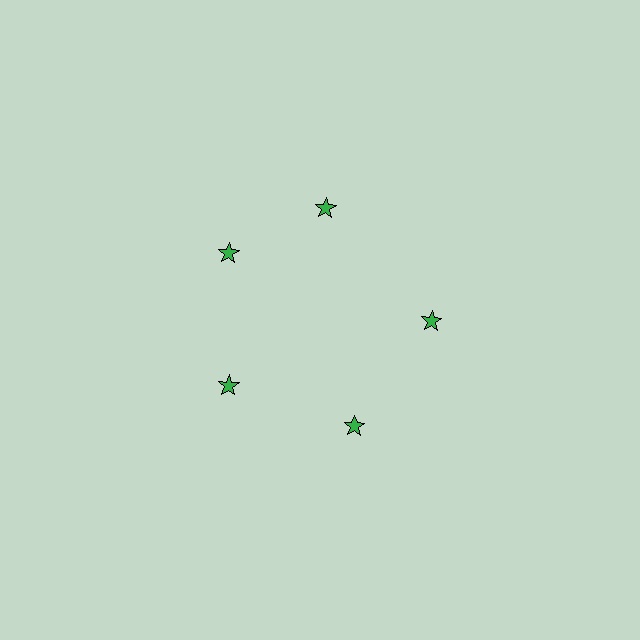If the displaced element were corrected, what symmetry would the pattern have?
It would have 5-fold rotational symmetry — the pattern would map onto itself every 72 degrees.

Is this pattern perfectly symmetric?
No. The 5 green stars are arranged in a ring, but one element near the 1 o'clock position is rotated out of alignment along the ring, breaking the 5-fold rotational symmetry.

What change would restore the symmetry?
The symmetry would be restored by rotating it back into even spacing with its neighbors so that all 5 stars sit at equal angles and equal distance from the center.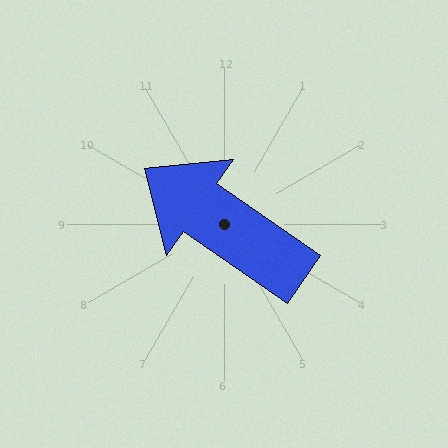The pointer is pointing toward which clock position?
Roughly 10 o'clock.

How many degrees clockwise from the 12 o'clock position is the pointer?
Approximately 305 degrees.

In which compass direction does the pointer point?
Northwest.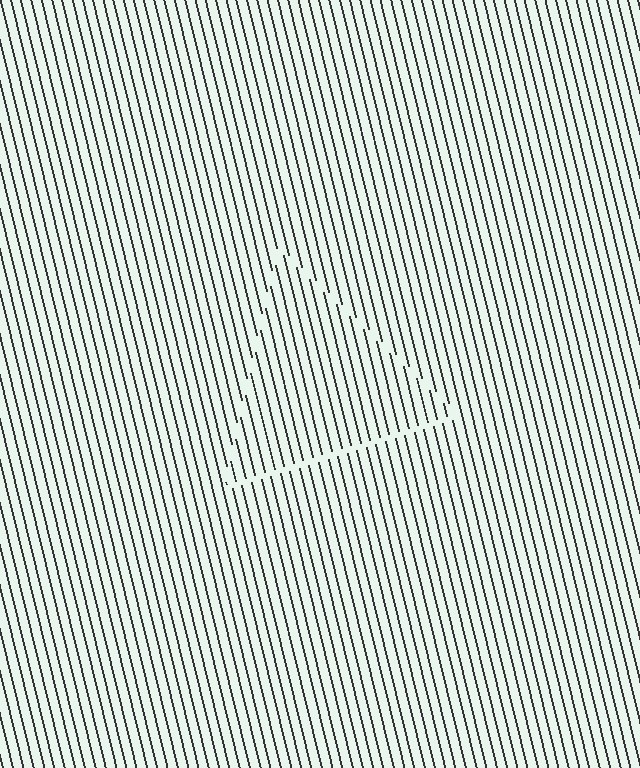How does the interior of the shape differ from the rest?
The interior of the shape contains the same grating, shifted by half a period — the contour is defined by the phase discontinuity where line-ends from the inner and outer gratings abut.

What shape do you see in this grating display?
An illusory triangle. The interior of the shape contains the same grating, shifted by half a period — the contour is defined by the phase discontinuity where line-ends from the inner and outer gratings abut.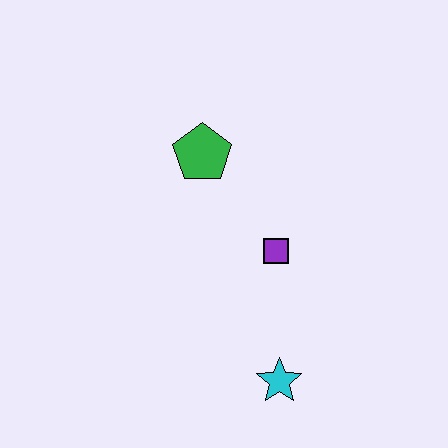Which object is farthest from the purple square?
The cyan star is farthest from the purple square.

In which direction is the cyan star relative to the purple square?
The cyan star is below the purple square.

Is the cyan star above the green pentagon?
No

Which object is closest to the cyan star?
The purple square is closest to the cyan star.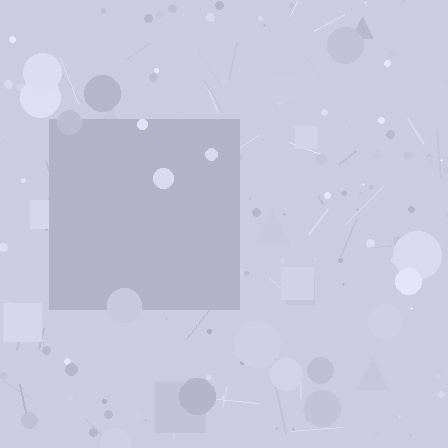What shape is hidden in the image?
A square is hidden in the image.